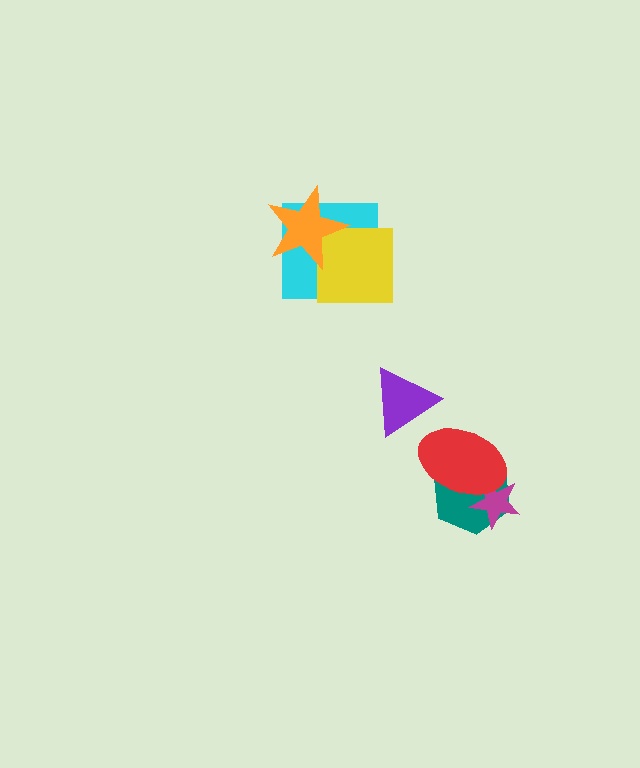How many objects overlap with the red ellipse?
2 objects overlap with the red ellipse.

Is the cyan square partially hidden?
Yes, it is partially covered by another shape.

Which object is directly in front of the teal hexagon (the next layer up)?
The magenta star is directly in front of the teal hexagon.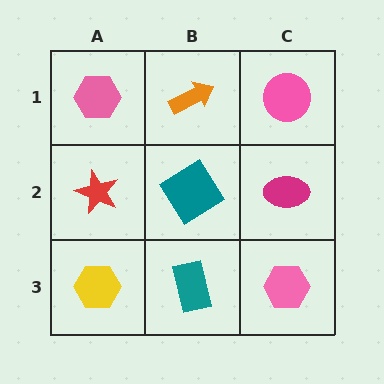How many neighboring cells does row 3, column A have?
2.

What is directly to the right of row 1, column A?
An orange arrow.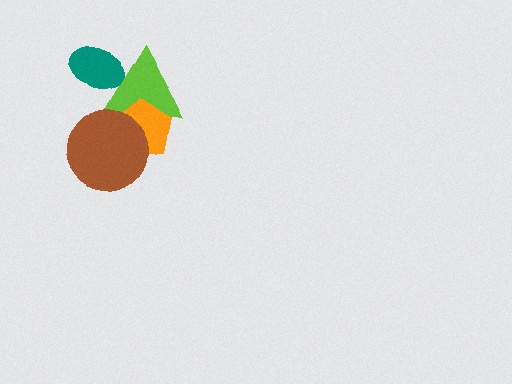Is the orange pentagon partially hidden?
Yes, it is partially covered by another shape.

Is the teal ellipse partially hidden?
Yes, it is partially covered by another shape.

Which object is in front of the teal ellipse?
The lime triangle is in front of the teal ellipse.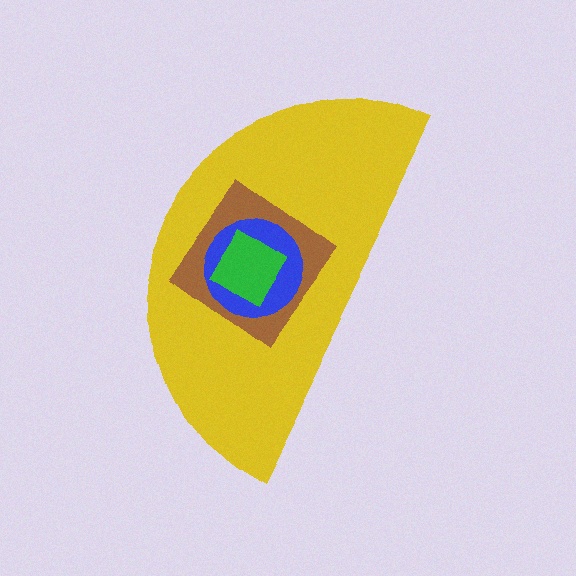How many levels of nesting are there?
4.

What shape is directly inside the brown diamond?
The blue circle.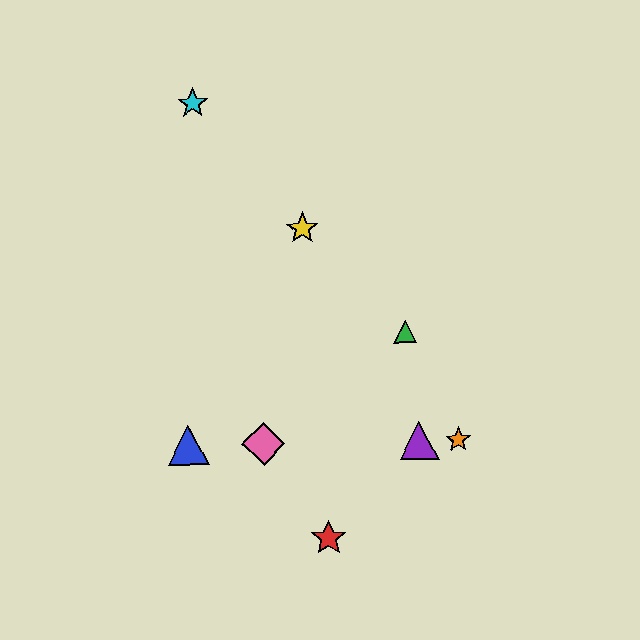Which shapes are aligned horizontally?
The blue triangle, the purple triangle, the orange star, the pink diamond are aligned horizontally.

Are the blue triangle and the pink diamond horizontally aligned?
Yes, both are at y≈445.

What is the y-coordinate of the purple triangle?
The purple triangle is at y≈441.